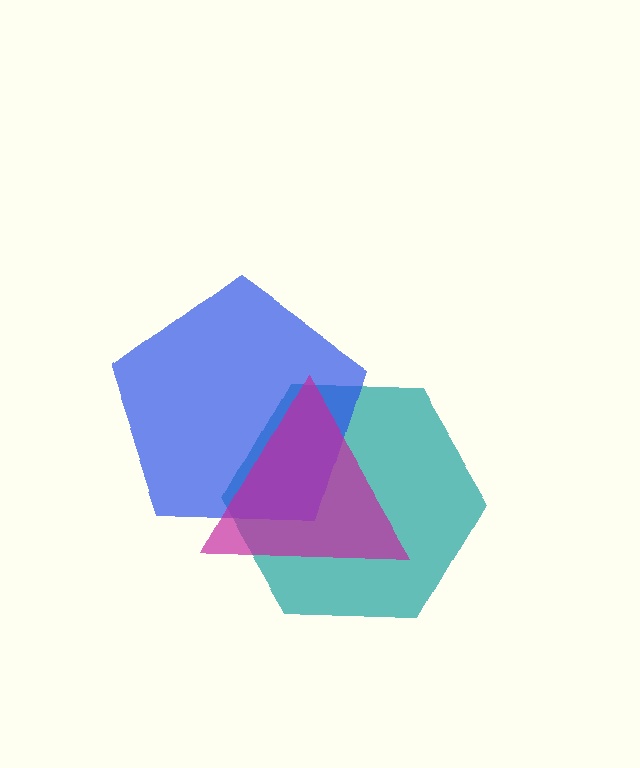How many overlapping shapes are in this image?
There are 3 overlapping shapes in the image.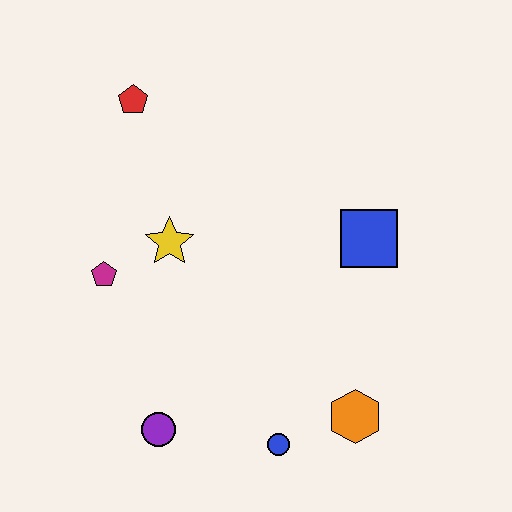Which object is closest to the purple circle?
The blue circle is closest to the purple circle.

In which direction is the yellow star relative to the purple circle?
The yellow star is above the purple circle.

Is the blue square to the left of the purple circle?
No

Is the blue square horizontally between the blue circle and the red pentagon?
No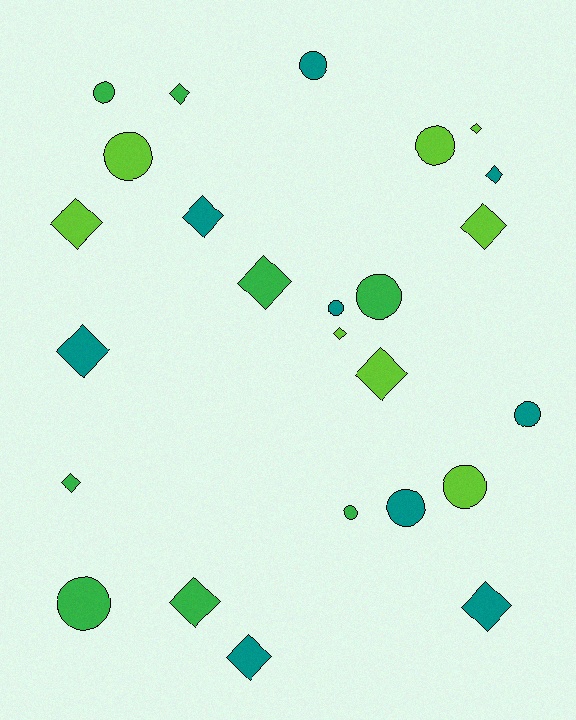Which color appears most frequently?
Teal, with 9 objects.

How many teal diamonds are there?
There are 5 teal diamonds.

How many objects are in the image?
There are 25 objects.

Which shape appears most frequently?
Diamond, with 14 objects.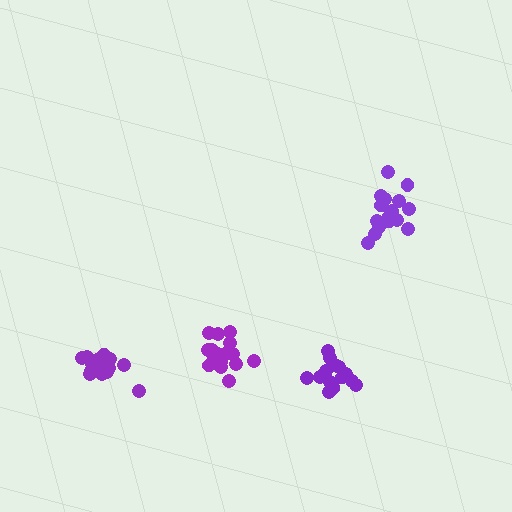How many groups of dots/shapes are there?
There are 4 groups.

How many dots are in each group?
Group 1: 15 dots, Group 2: 19 dots, Group 3: 20 dots, Group 4: 16 dots (70 total).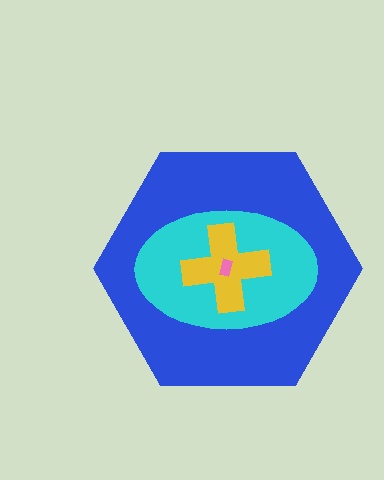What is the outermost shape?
The blue hexagon.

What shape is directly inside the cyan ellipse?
The yellow cross.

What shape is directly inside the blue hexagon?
The cyan ellipse.